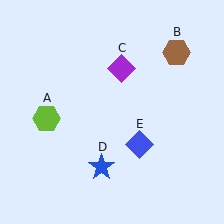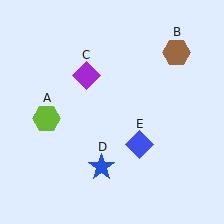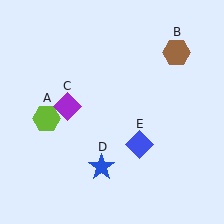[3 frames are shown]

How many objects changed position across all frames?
1 object changed position: purple diamond (object C).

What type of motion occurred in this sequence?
The purple diamond (object C) rotated counterclockwise around the center of the scene.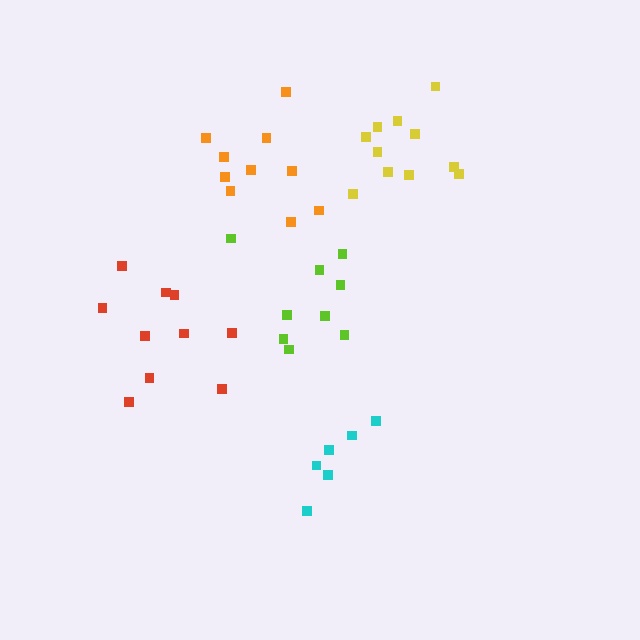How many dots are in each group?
Group 1: 10 dots, Group 2: 11 dots, Group 3: 6 dots, Group 4: 9 dots, Group 5: 10 dots (46 total).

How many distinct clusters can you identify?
There are 5 distinct clusters.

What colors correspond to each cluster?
The clusters are colored: red, yellow, cyan, lime, orange.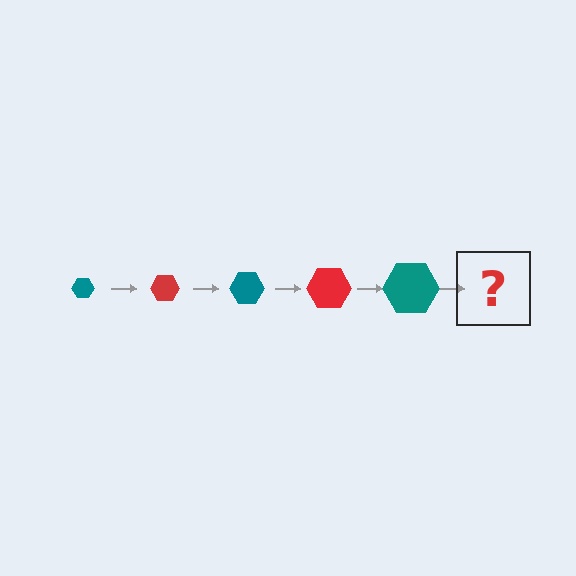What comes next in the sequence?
The next element should be a red hexagon, larger than the previous one.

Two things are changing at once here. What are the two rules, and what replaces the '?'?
The two rules are that the hexagon grows larger each step and the color cycles through teal and red. The '?' should be a red hexagon, larger than the previous one.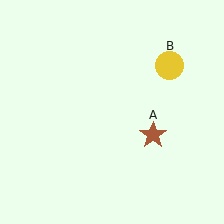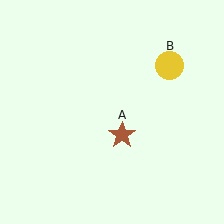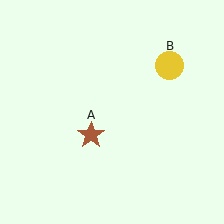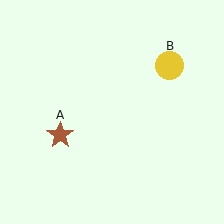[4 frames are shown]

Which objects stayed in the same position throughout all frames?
Yellow circle (object B) remained stationary.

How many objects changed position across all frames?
1 object changed position: brown star (object A).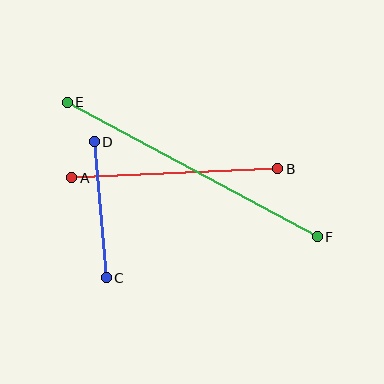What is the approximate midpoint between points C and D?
The midpoint is at approximately (100, 210) pixels.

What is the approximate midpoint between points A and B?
The midpoint is at approximately (175, 173) pixels.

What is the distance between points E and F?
The distance is approximately 284 pixels.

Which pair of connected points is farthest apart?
Points E and F are farthest apart.